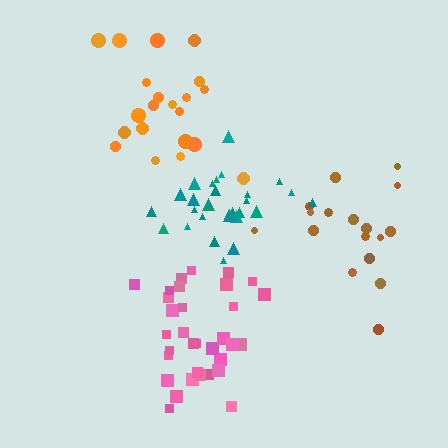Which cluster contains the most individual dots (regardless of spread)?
Pink (33).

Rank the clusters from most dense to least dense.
teal, pink, orange, brown.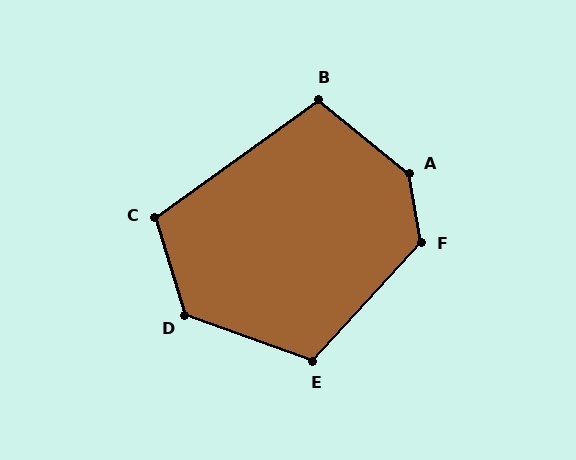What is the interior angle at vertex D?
Approximately 127 degrees (obtuse).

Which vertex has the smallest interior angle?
B, at approximately 105 degrees.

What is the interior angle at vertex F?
Approximately 128 degrees (obtuse).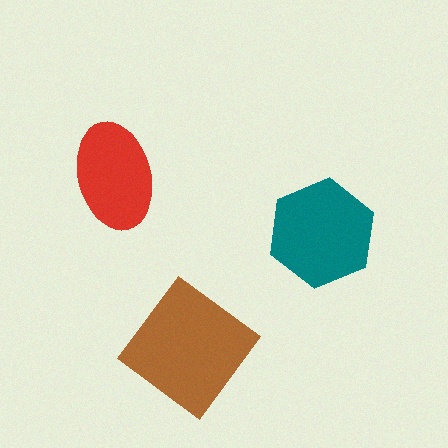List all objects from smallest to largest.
The red ellipse, the teal hexagon, the brown diamond.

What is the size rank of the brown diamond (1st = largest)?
1st.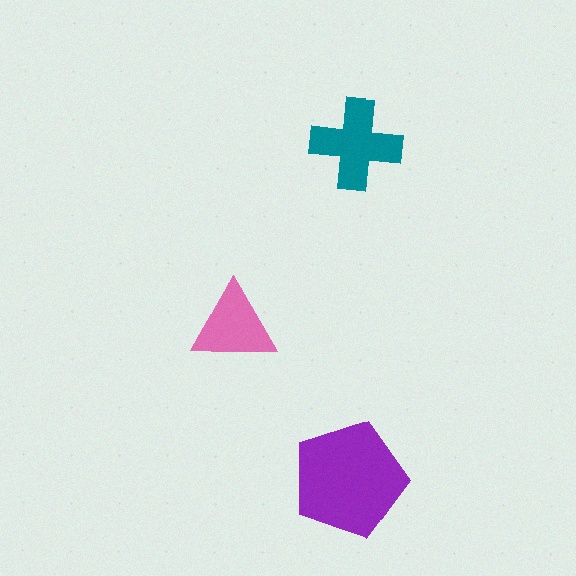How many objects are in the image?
There are 3 objects in the image.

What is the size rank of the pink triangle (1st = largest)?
3rd.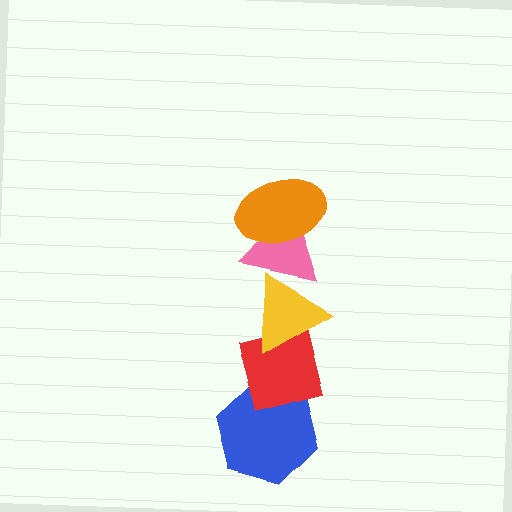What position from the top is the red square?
The red square is 4th from the top.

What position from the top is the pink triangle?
The pink triangle is 2nd from the top.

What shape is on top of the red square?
The yellow triangle is on top of the red square.